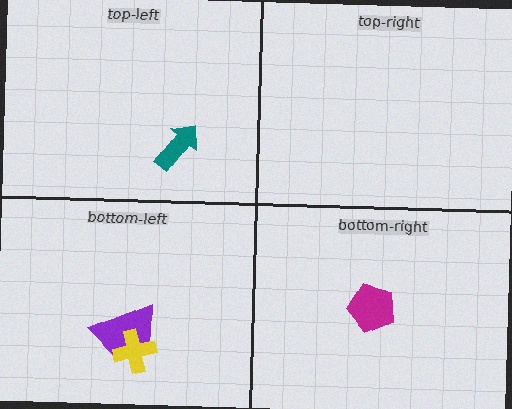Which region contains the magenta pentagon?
The bottom-right region.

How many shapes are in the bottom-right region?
1.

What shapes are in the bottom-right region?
The magenta pentagon.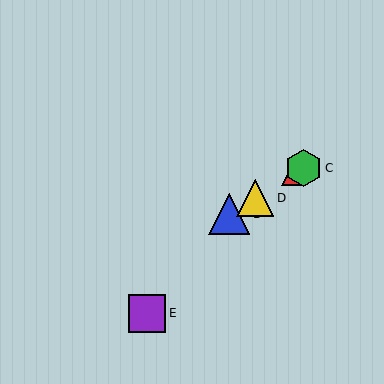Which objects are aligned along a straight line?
Objects A, B, C, D are aligned along a straight line.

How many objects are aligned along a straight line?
4 objects (A, B, C, D) are aligned along a straight line.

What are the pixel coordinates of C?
Object C is at (303, 168).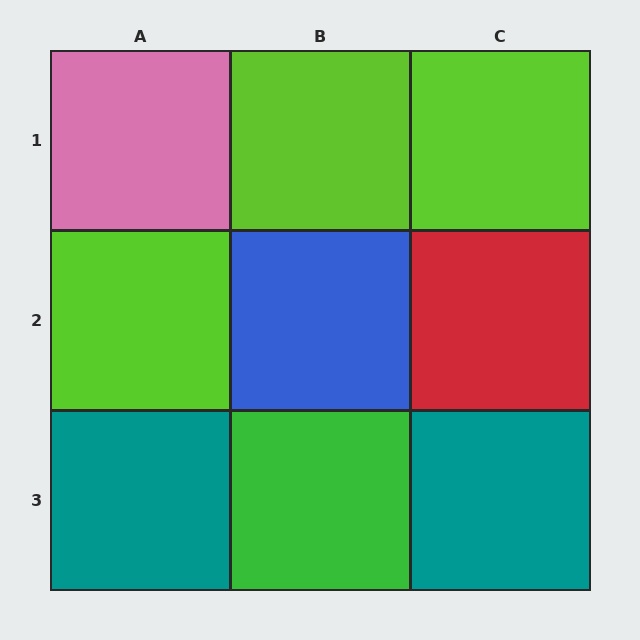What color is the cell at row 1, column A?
Pink.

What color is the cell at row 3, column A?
Teal.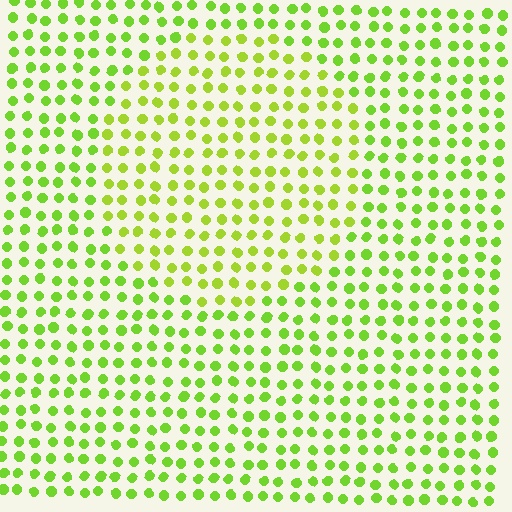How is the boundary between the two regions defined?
The boundary is defined purely by a slight shift in hue (about 17 degrees). Spacing, size, and orientation are identical on both sides.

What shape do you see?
I see a circle.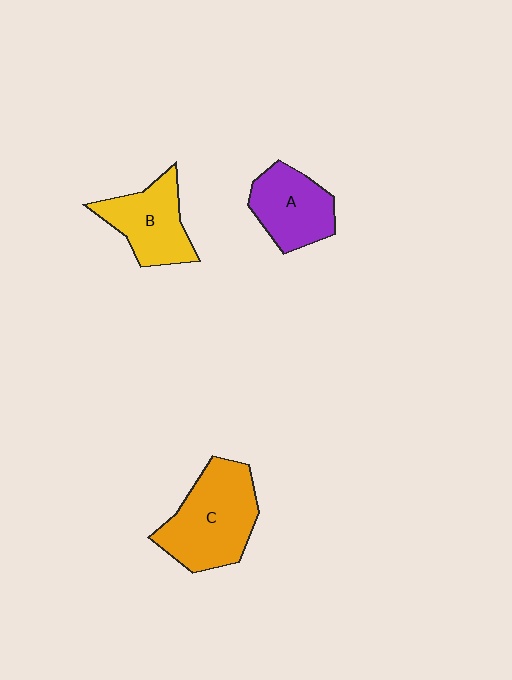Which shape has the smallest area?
Shape A (purple).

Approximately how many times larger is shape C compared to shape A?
Approximately 1.5 times.